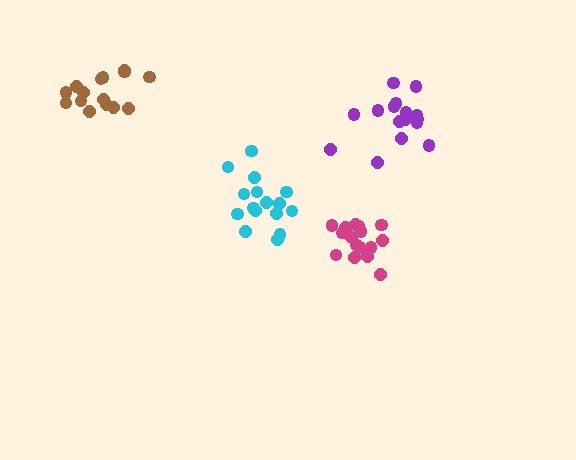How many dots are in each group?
Group 1: 16 dots, Group 2: 17 dots, Group 3: 16 dots, Group 4: 15 dots (64 total).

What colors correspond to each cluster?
The clusters are colored: purple, magenta, cyan, brown.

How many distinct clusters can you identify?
There are 4 distinct clusters.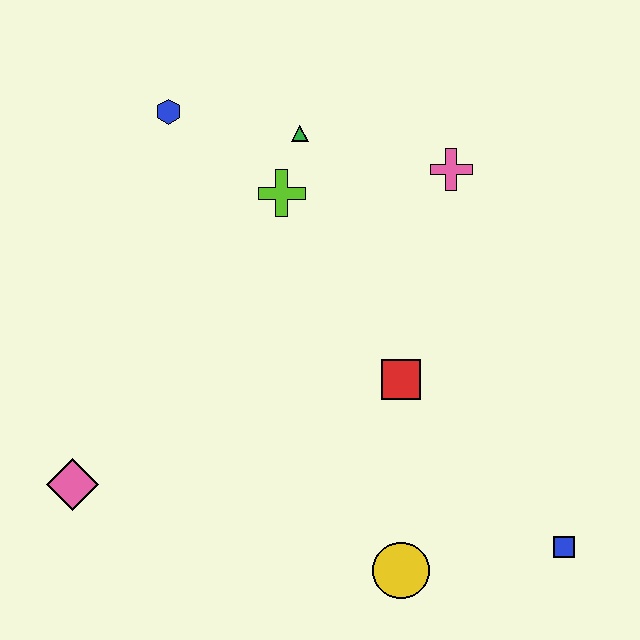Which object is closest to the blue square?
The yellow circle is closest to the blue square.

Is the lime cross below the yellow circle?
No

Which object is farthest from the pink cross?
The pink diamond is farthest from the pink cross.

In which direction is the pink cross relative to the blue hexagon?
The pink cross is to the right of the blue hexagon.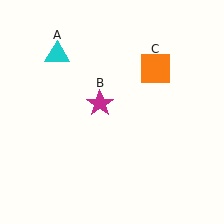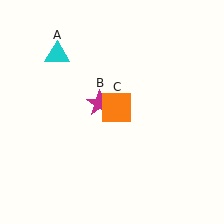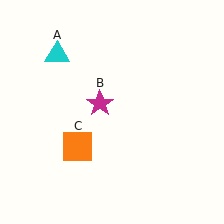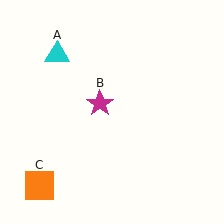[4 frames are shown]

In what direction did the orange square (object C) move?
The orange square (object C) moved down and to the left.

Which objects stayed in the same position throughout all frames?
Cyan triangle (object A) and magenta star (object B) remained stationary.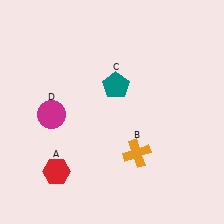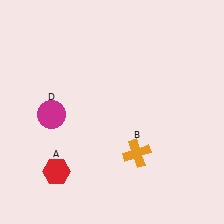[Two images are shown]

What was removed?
The teal pentagon (C) was removed in Image 2.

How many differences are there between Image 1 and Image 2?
There is 1 difference between the two images.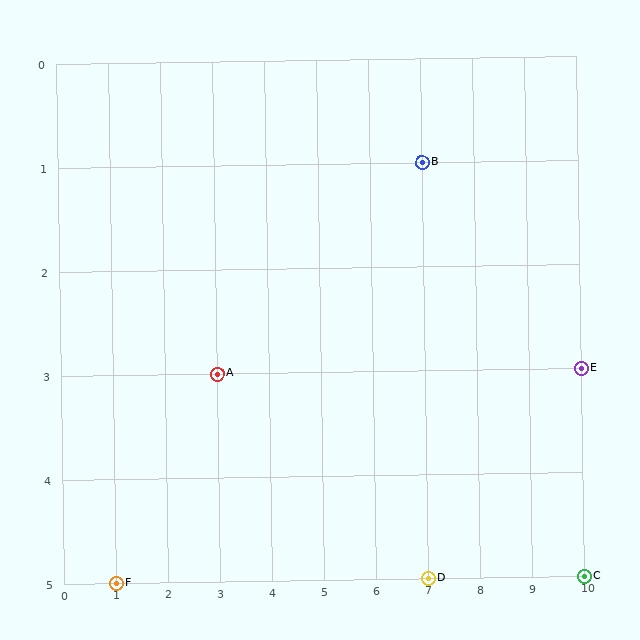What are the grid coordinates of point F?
Point F is at grid coordinates (1, 5).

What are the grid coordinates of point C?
Point C is at grid coordinates (10, 5).